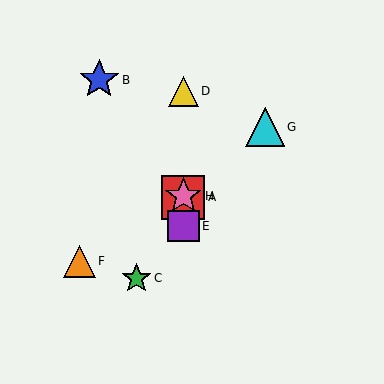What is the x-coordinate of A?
Object A is at x≈183.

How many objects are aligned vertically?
4 objects (A, D, E, H) are aligned vertically.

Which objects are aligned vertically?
Objects A, D, E, H are aligned vertically.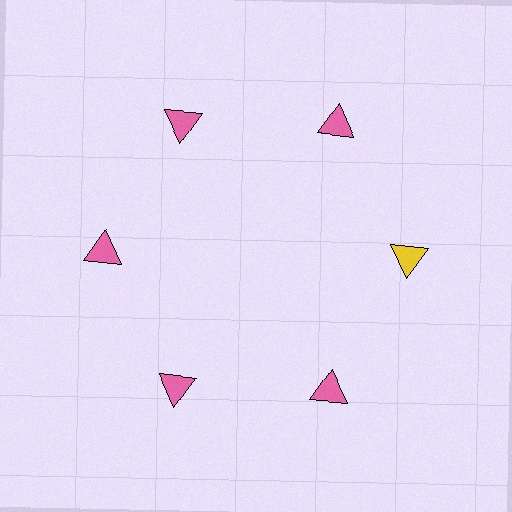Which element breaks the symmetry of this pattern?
The yellow triangle at roughly the 3 o'clock position breaks the symmetry. All other shapes are pink triangles.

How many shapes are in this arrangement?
There are 6 shapes arranged in a ring pattern.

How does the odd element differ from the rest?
It has a different color: yellow instead of pink.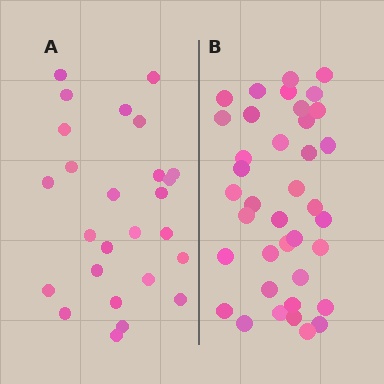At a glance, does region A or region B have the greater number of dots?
Region B (the right region) has more dots.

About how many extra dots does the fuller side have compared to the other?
Region B has roughly 12 or so more dots than region A.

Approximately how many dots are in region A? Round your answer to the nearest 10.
About 30 dots. (The exact count is 26, which rounds to 30.)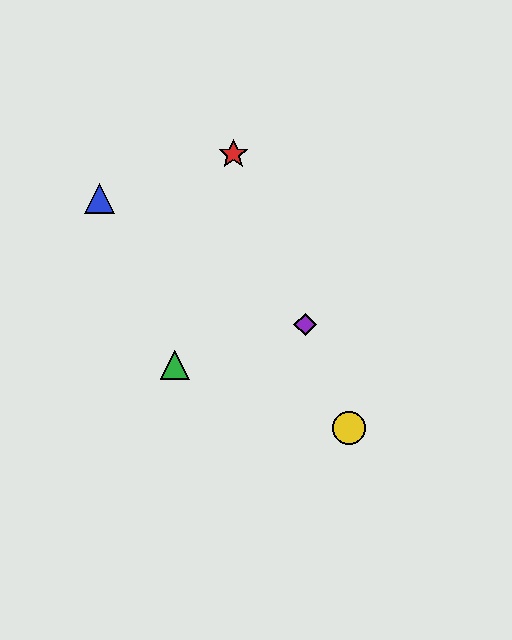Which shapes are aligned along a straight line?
The red star, the yellow circle, the purple diamond are aligned along a straight line.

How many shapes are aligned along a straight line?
3 shapes (the red star, the yellow circle, the purple diamond) are aligned along a straight line.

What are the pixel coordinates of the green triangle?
The green triangle is at (175, 365).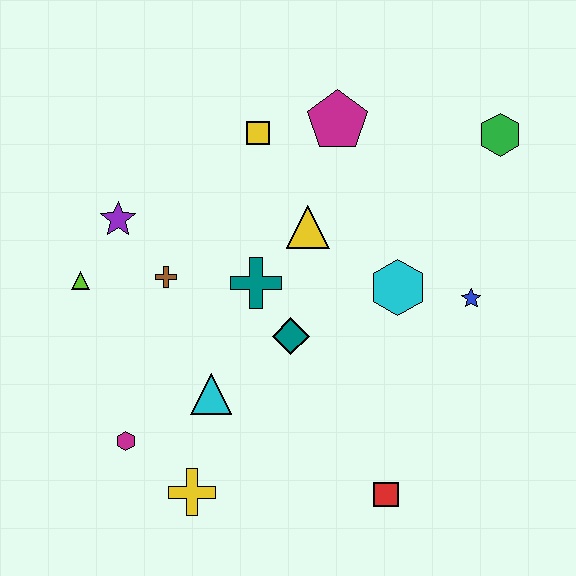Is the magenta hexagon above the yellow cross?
Yes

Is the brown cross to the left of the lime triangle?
No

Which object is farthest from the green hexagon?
The magenta hexagon is farthest from the green hexagon.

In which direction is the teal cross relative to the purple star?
The teal cross is to the right of the purple star.